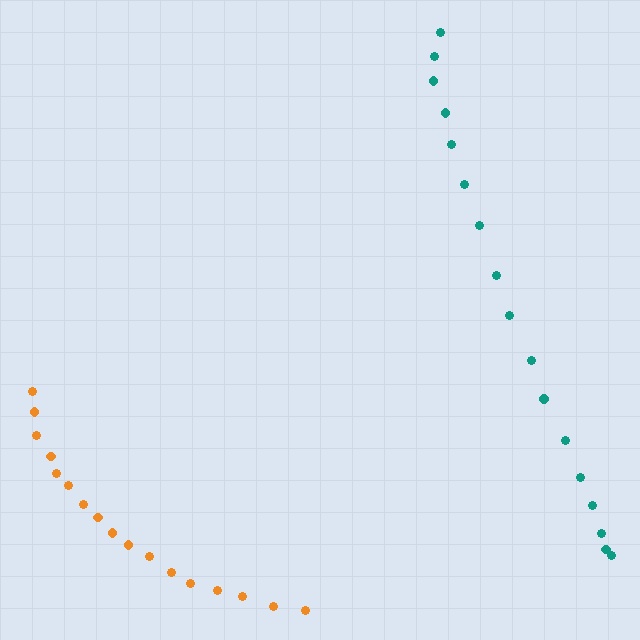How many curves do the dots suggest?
There are 2 distinct paths.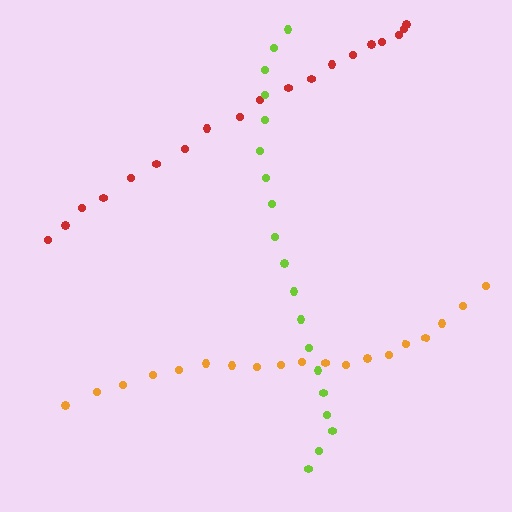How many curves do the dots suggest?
There are 3 distinct paths.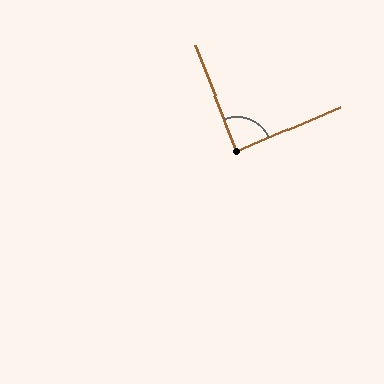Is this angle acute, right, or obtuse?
It is approximately a right angle.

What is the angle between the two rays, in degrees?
Approximately 88 degrees.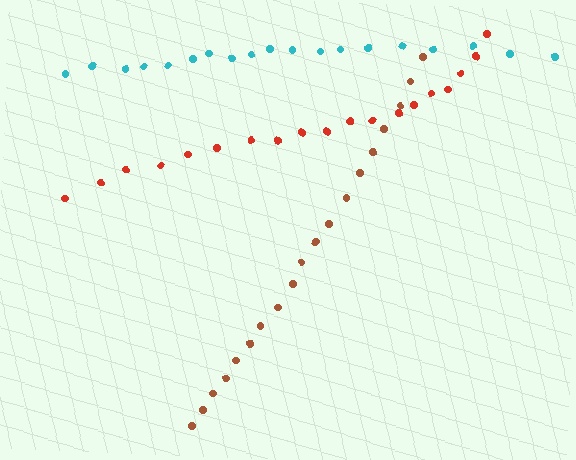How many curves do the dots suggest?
There are 3 distinct paths.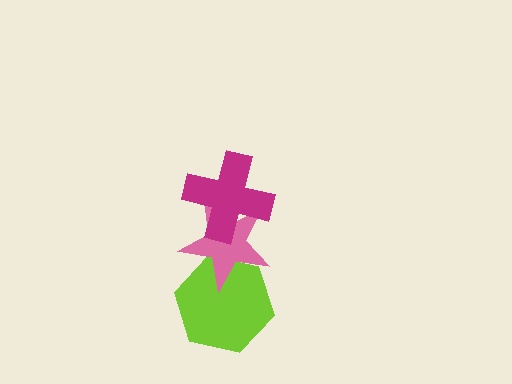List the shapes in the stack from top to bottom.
From top to bottom: the magenta cross, the pink star, the lime hexagon.